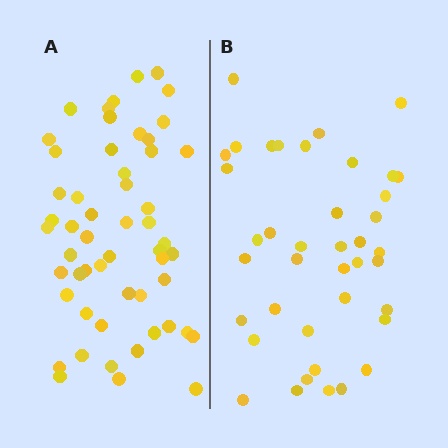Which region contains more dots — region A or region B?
Region A (the left region) has more dots.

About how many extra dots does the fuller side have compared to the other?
Region A has approximately 15 more dots than region B.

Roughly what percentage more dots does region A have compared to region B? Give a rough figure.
About 35% more.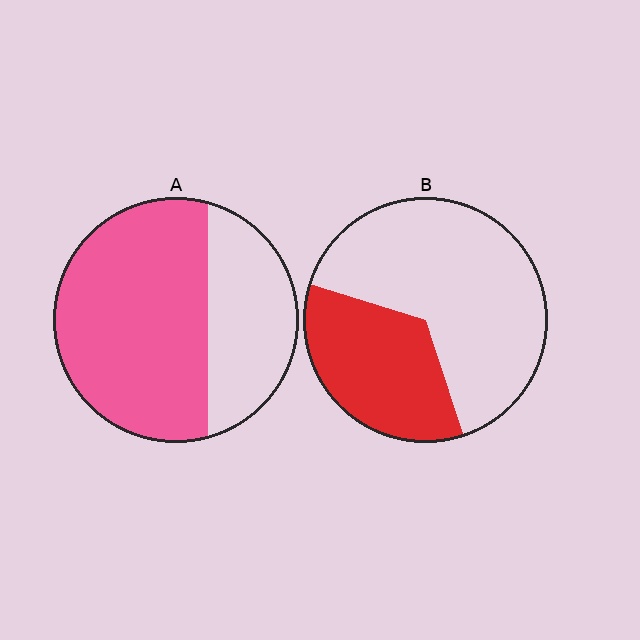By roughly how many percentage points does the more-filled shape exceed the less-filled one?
By roughly 30 percentage points (A over B).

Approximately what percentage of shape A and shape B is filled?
A is approximately 65% and B is approximately 35%.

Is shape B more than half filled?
No.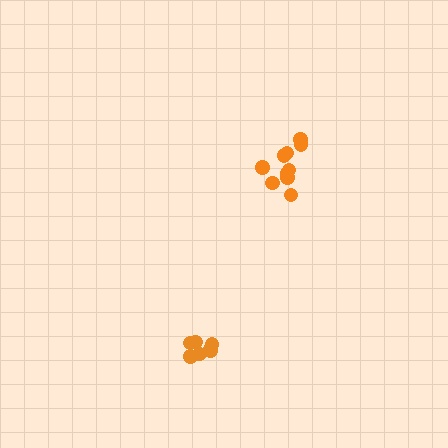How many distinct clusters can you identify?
There are 2 distinct clusters.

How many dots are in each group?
Group 1: 10 dots, Group 2: 8 dots (18 total).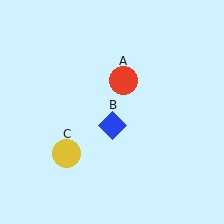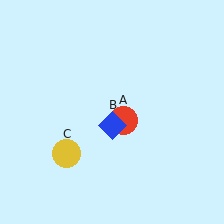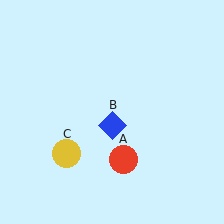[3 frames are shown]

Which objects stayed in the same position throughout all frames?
Blue diamond (object B) and yellow circle (object C) remained stationary.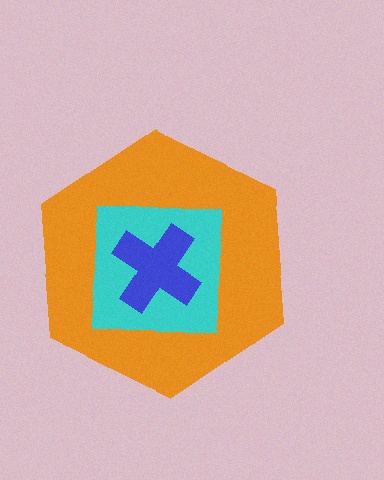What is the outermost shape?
The orange hexagon.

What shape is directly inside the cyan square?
The blue cross.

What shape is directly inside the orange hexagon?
The cyan square.